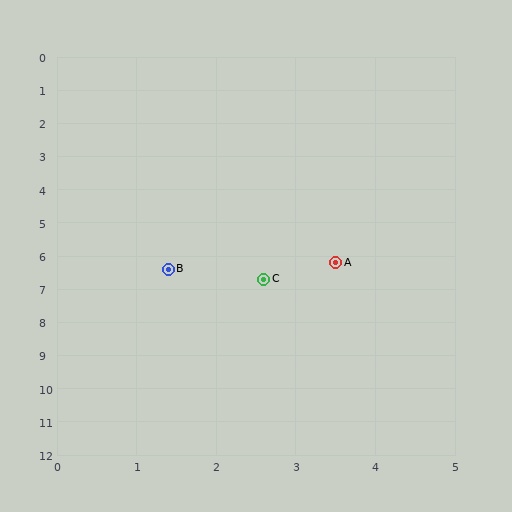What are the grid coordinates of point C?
Point C is at approximately (2.6, 6.7).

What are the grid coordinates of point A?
Point A is at approximately (3.5, 6.2).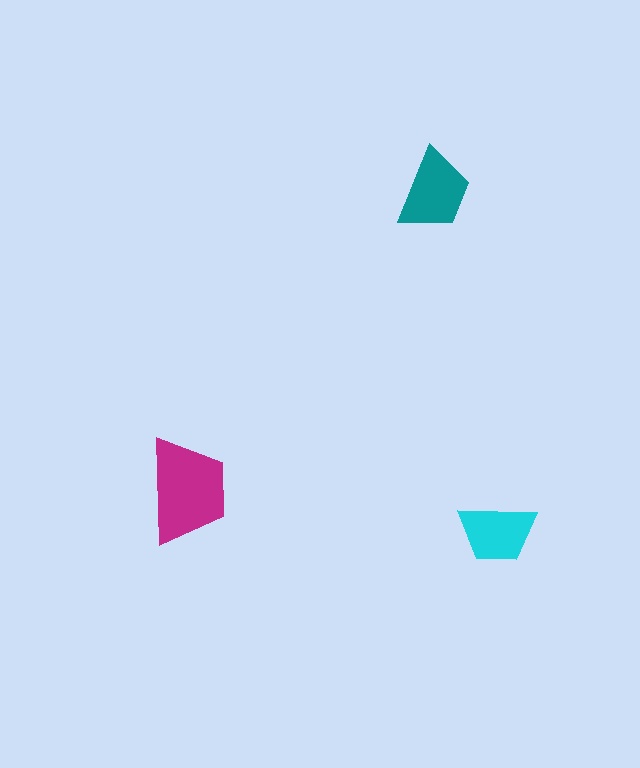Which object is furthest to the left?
The magenta trapezoid is leftmost.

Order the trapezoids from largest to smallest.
the magenta one, the teal one, the cyan one.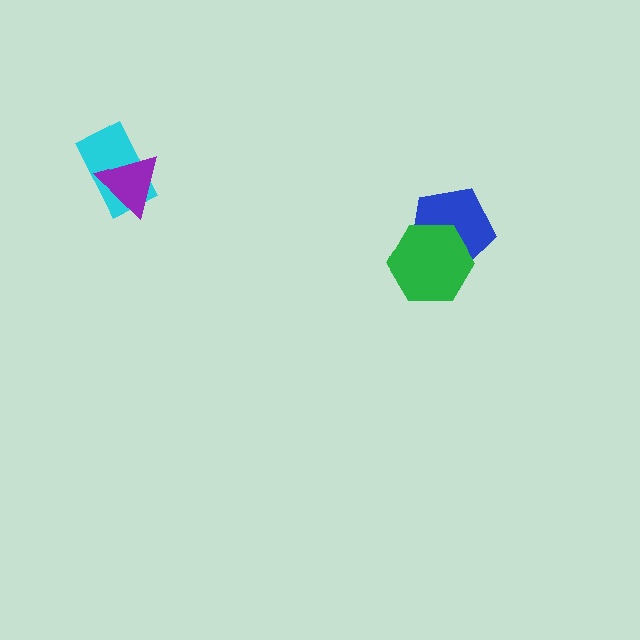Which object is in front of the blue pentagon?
The green hexagon is in front of the blue pentagon.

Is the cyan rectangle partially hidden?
Yes, it is partially covered by another shape.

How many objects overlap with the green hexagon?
1 object overlaps with the green hexagon.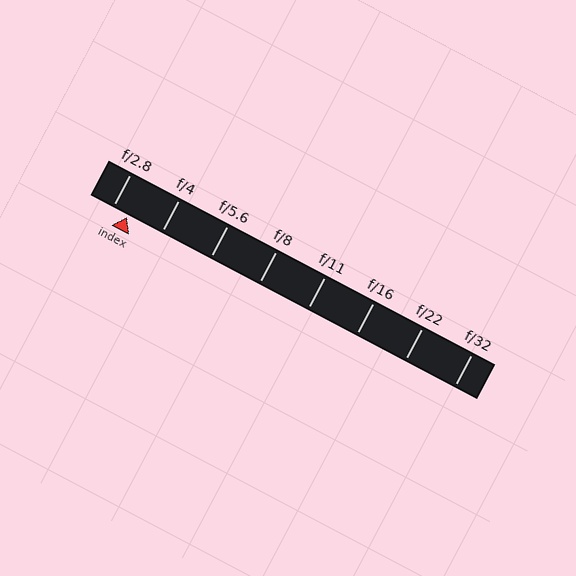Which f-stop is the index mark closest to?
The index mark is closest to f/2.8.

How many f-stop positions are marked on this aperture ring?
There are 8 f-stop positions marked.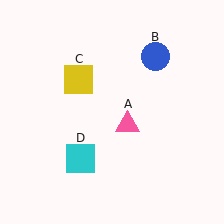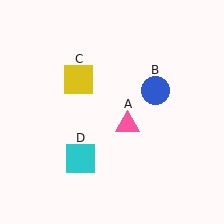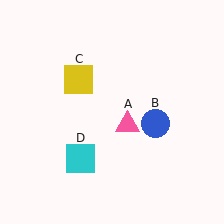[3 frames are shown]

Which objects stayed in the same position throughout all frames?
Pink triangle (object A) and yellow square (object C) and cyan square (object D) remained stationary.